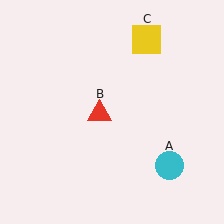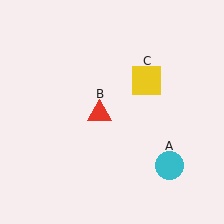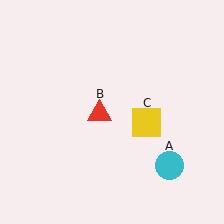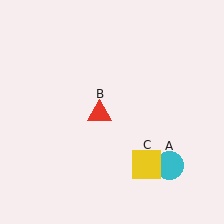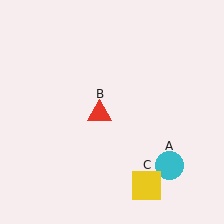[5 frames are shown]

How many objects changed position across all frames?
1 object changed position: yellow square (object C).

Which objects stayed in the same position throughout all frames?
Cyan circle (object A) and red triangle (object B) remained stationary.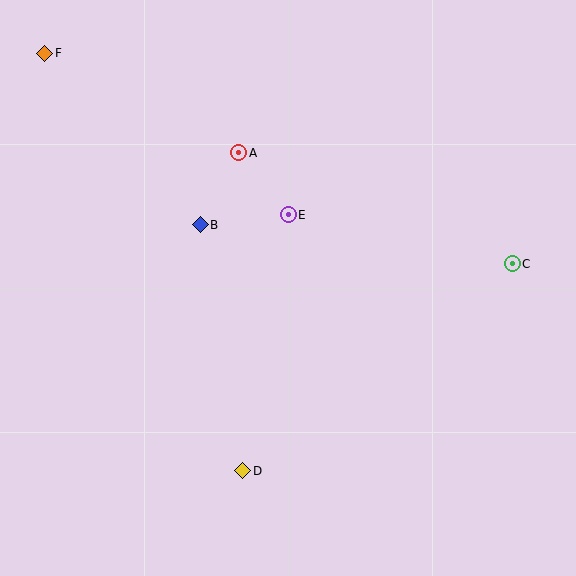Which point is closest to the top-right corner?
Point C is closest to the top-right corner.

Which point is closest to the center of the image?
Point E at (288, 215) is closest to the center.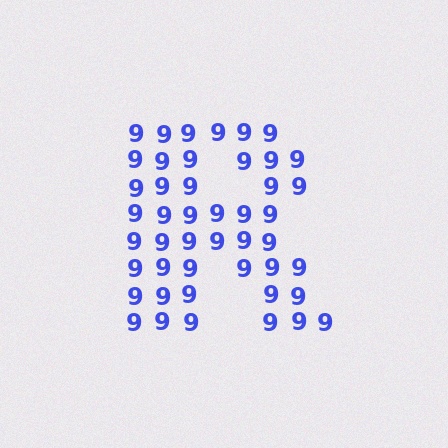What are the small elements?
The small elements are digit 9's.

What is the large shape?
The large shape is the letter R.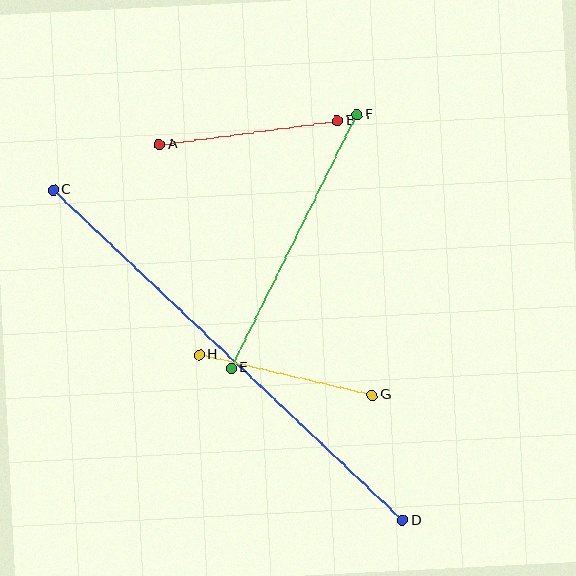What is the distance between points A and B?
The distance is approximately 180 pixels.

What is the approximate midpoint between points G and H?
The midpoint is at approximately (286, 375) pixels.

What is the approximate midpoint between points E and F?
The midpoint is at approximately (294, 241) pixels.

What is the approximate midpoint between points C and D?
The midpoint is at approximately (228, 355) pixels.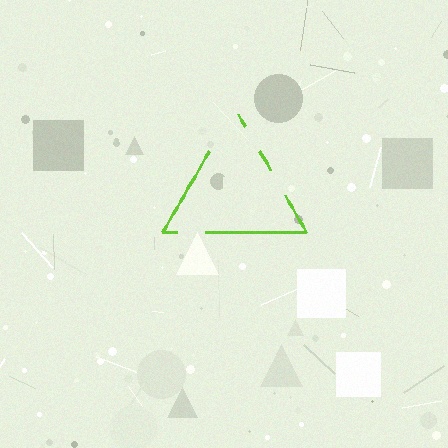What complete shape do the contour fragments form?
The contour fragments form a triangle.